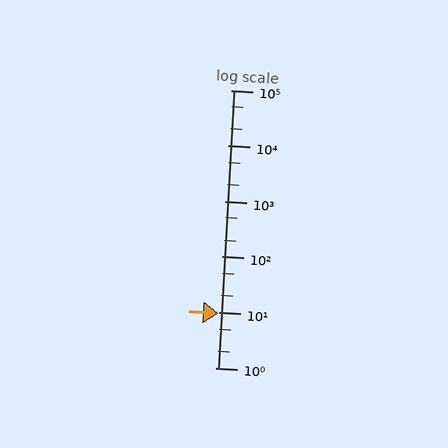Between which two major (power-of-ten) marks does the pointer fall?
The pointer is between 1 and 10.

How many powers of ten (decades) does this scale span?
The scale spans 5 decades, from 1 to 100000.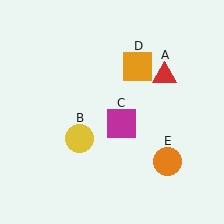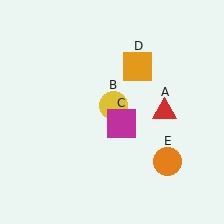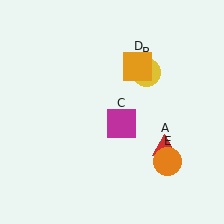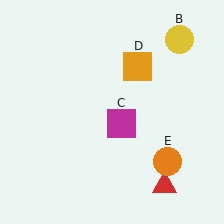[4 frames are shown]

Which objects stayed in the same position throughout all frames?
Magenta square (object C) and orange square (object D) and orange circle (object E) remained stationary.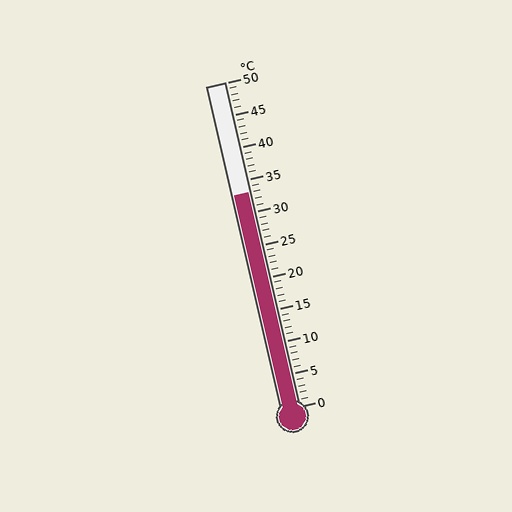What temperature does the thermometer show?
The thermometer shows approximately 33°C.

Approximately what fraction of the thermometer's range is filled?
The thermometer is filled to approximately 65% of its range.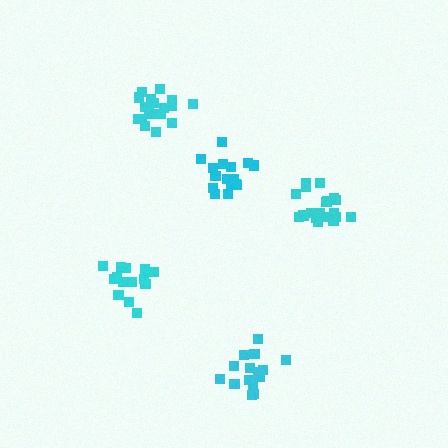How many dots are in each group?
Group 1: 20 dots, Group 2: 19 dots, Group 3: 15 dots, Group 4: 15 dots, Group 5: 18 dots (87 total).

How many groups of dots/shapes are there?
There are 5 groups.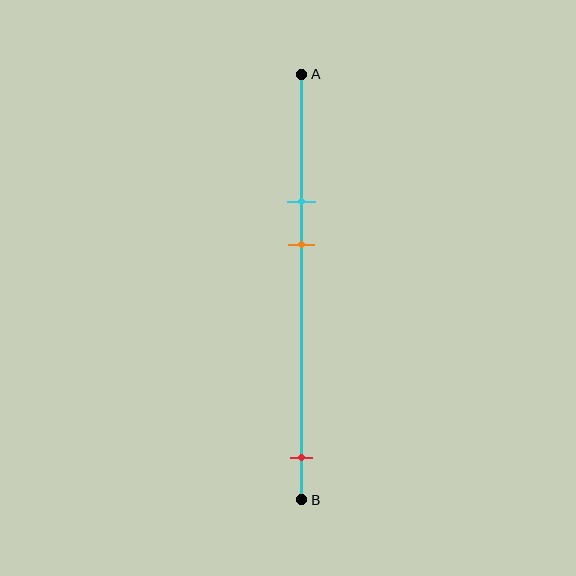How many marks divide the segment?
There are 3 marks dividing the segment.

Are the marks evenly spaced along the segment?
No, the marks are not evenly spaced.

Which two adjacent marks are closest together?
The cyan and orange marks are the closest adjacent pair.